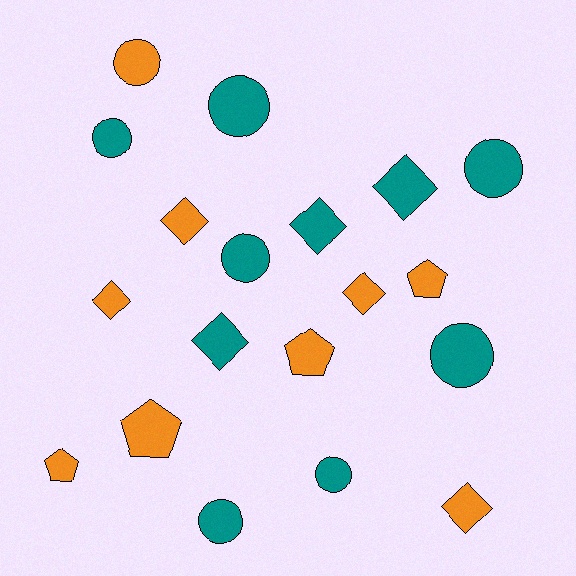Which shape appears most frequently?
Circle, with 8 objects.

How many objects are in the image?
There are 19 objects.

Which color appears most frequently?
Teal, with 10 objects.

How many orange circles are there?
There is 1 orange circle.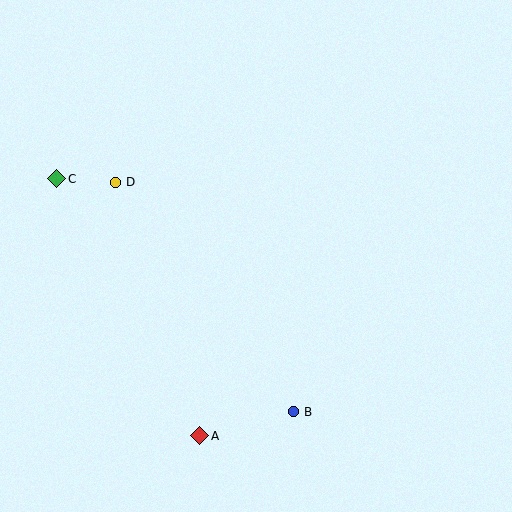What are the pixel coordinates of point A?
Point A is at (200, 436).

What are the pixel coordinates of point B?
Point B is at (293, 412).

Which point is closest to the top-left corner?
Point C is closest to the top-left corner.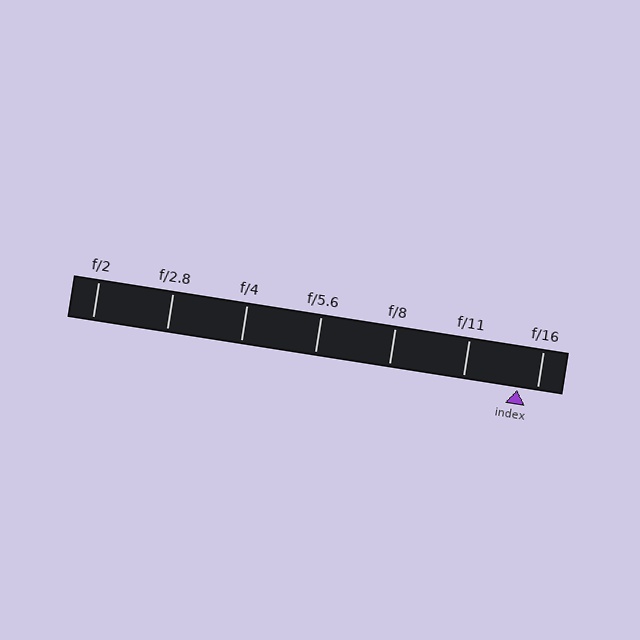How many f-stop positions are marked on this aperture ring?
There are 7 f-stop positions marked.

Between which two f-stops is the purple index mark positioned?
The index mark is between f/11 and f/16.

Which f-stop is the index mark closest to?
The index mark is closest to f/16.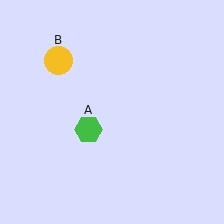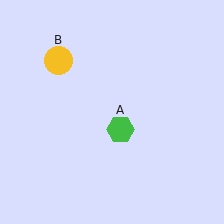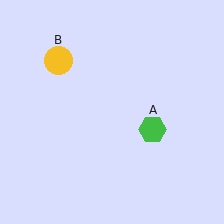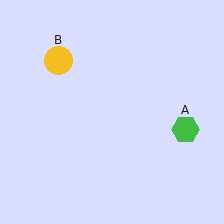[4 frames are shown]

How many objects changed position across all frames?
1 object changed position: green hexagon (object A).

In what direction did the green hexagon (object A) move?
The green hexagon (object A) moved right.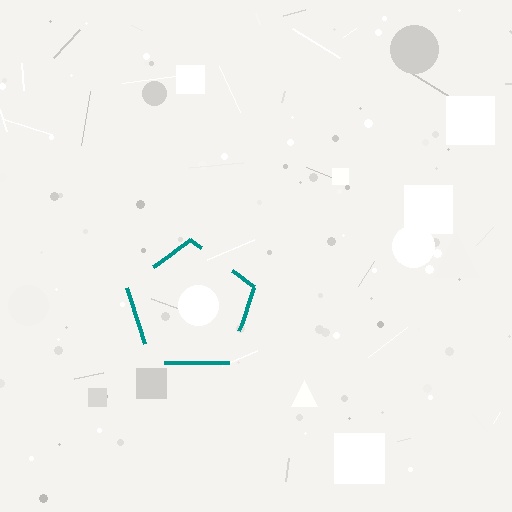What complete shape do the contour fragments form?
The contour fragments form a pentagon.